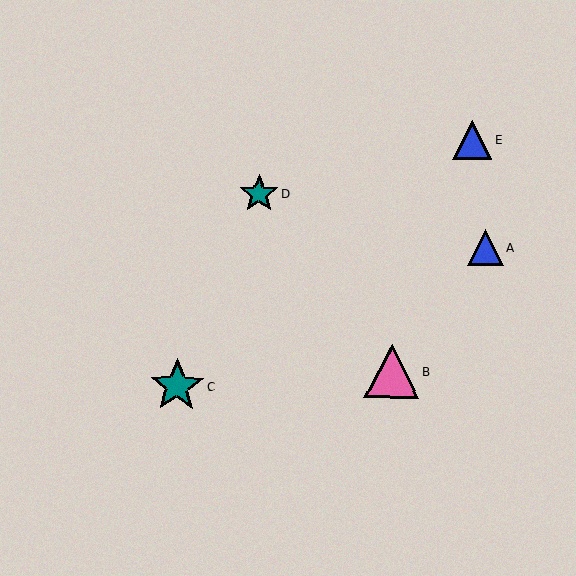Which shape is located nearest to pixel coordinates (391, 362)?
The pink triangle (labeled B) at (392, 371) is nearest to that location.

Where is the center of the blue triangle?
The center of the blue triangle is at (486, 248).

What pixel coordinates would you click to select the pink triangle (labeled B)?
Click at (392, 371) to select the pink triangle B.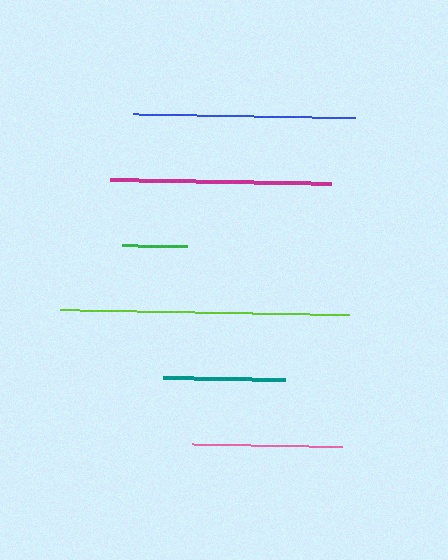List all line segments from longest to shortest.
From longest to shortest: lime, blue, magenta, pink, teal, green.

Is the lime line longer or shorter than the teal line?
The lime line is longer than the teal line.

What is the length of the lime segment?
The lime segment is approximately 289 pixels long.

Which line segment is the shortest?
The green line is the shortest at approximately 65 pixels.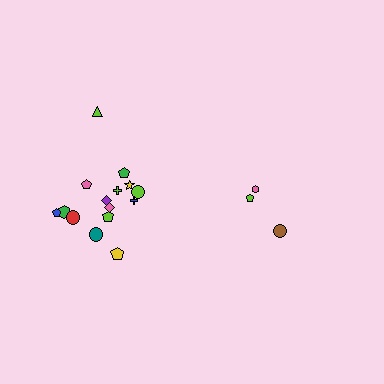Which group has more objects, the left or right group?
The left group.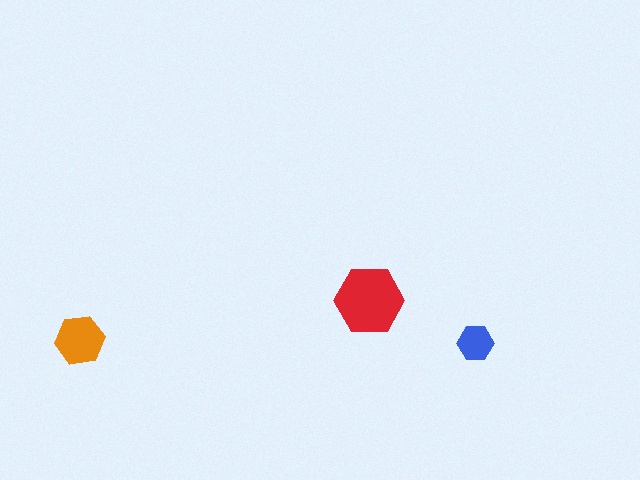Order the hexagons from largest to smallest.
the red one, the orange one, the blue one.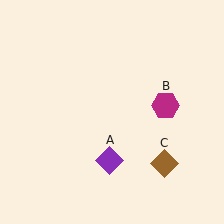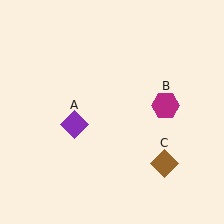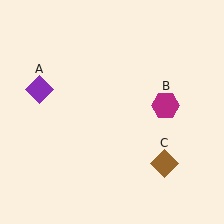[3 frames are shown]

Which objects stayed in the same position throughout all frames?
Magenta hexagon (object B) and brown diamond (object C) remained stationary.